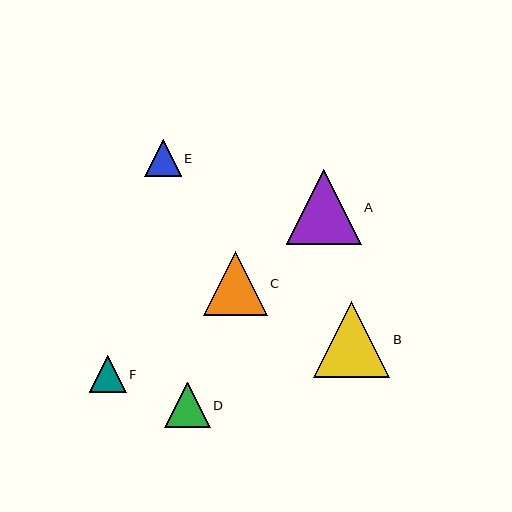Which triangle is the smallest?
Triangle E is the smallest with a size of approximately 36 pixels.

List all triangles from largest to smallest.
From largest to smallest: B, A, C, D, F, E.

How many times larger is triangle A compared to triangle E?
Triangle A is approximately 2.1 times the size of triangle E.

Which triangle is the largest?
Triangle B is the largest with a size of approximately 76 pixels.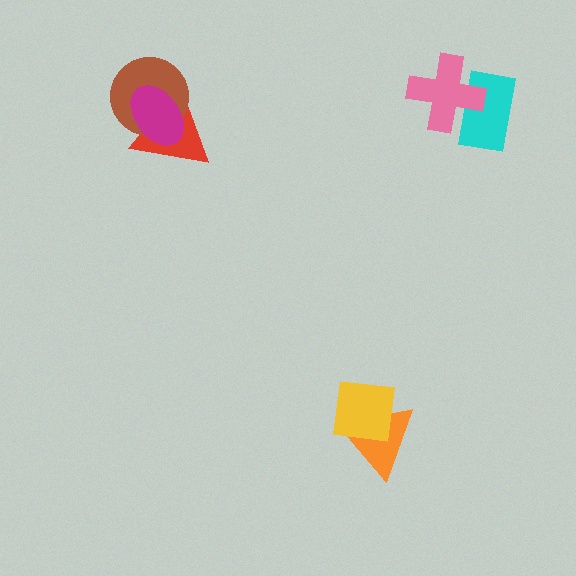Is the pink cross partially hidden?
No, no other shape covers it.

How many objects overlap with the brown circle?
2 objects overlap with the brown circle.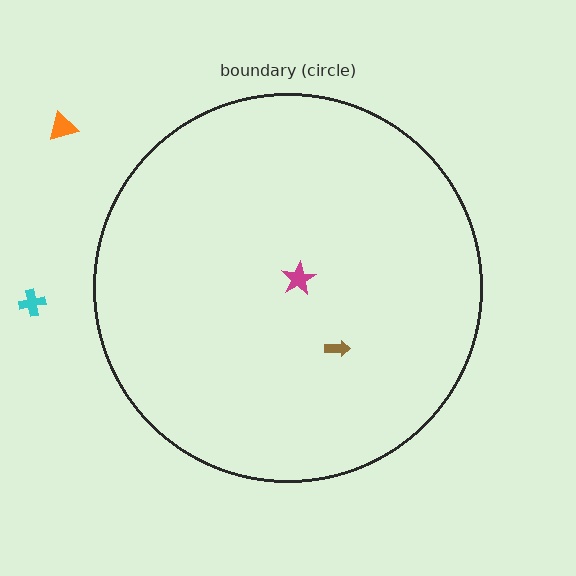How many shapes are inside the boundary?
2 inside, 2 outside.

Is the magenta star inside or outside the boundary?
Inside.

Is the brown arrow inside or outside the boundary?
Inside.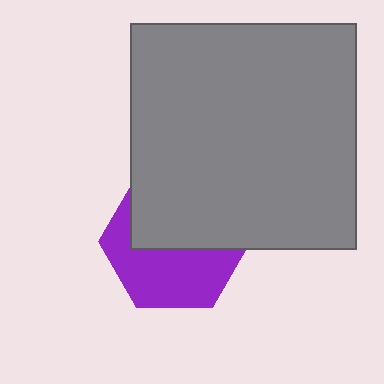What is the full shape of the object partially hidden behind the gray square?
The partially hidden object is a purple hexagon.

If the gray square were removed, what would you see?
You would see the complete purple hexagon.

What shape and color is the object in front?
The object in front is a gray square.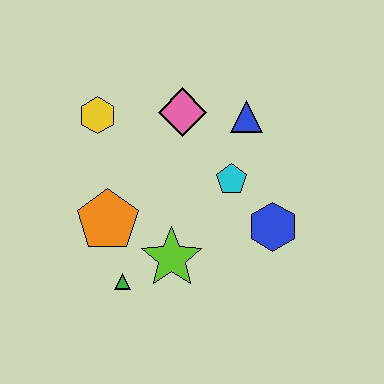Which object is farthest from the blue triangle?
The green triangle is farthest from the blue triangle.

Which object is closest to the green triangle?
The lime star is closest to the green triangle.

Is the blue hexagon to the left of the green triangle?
No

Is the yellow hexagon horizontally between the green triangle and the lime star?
No